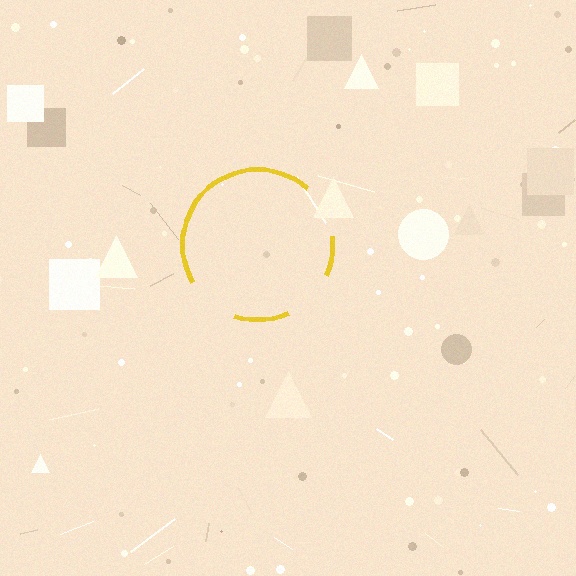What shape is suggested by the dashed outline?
The dashed outline suggests a circle.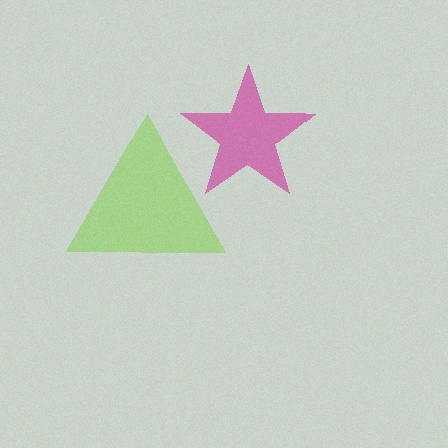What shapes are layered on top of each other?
The layered shapes are: a lime triangle, a magenta star.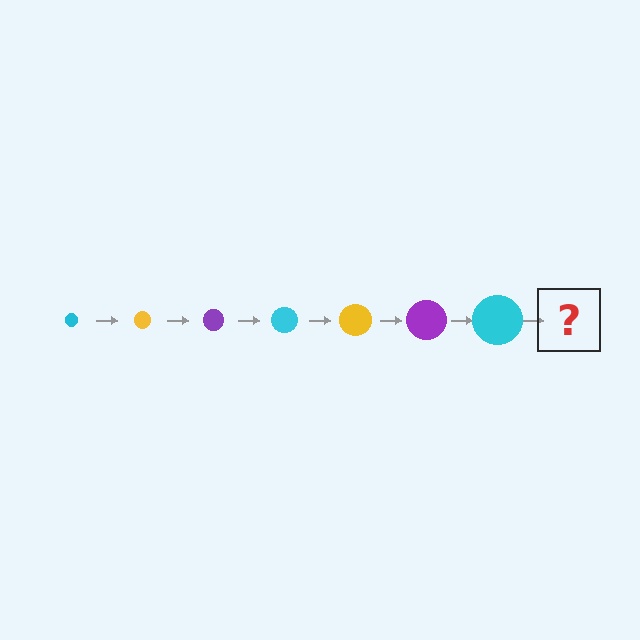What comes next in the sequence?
The next element should be a yellow circle, larger than the previous one.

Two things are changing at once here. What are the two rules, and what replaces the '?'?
The two rules are that the circle grows larger each step and the color cycles through cyan, yellow, and purple. The '?' should be a yellow circle, larger than the previous one.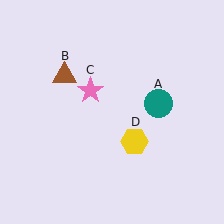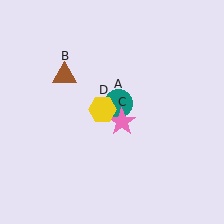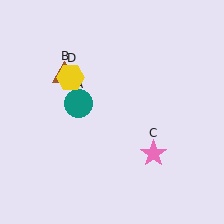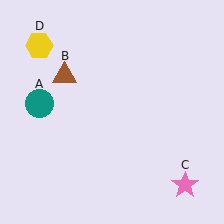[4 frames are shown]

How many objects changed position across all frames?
3 objects changed position: teal circle (object A), pink star (object C), yellow hexagon (object D).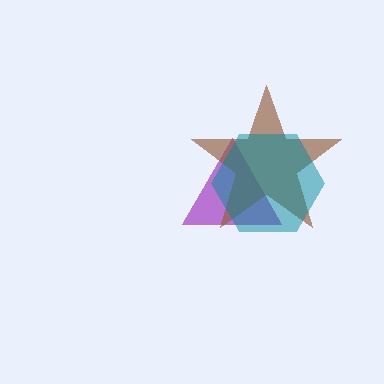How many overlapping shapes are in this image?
There are 3 overlapping shapes in the image.